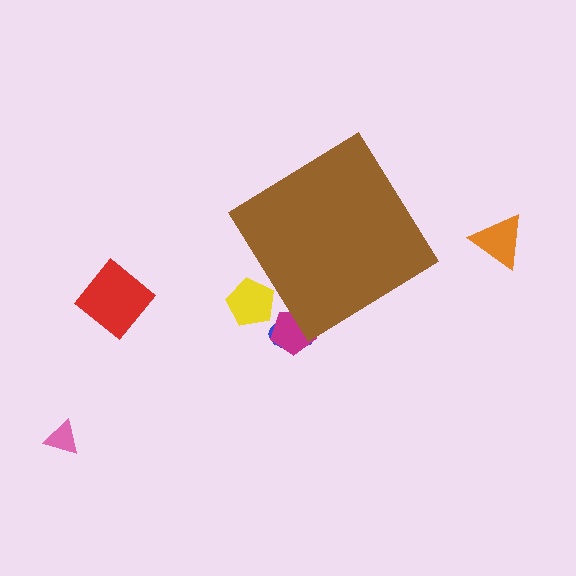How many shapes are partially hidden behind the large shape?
3 shapes are partially hidden.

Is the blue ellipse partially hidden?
Yes, the blue ellipse is partially hidden behind the brown diamond.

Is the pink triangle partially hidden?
No, the pink triangle is fully visible.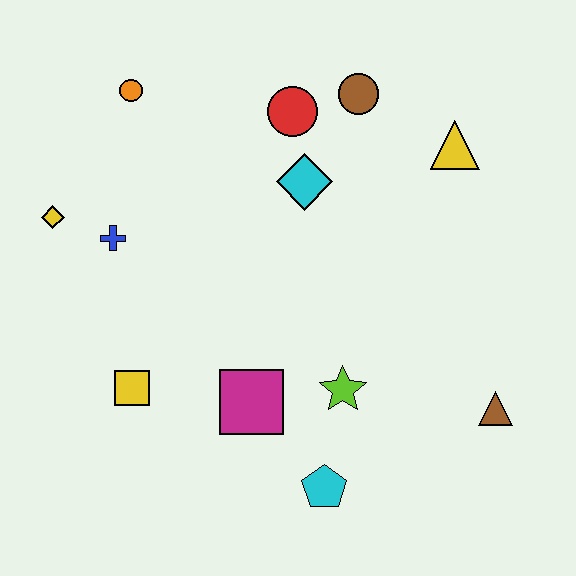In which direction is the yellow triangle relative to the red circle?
The yellow triangle is to the right of the red circle.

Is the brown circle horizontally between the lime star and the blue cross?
No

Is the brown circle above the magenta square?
Yes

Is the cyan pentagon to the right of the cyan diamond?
Yes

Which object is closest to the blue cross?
The yellow diamond is closest to the blue cross.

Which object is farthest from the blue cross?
The brown triangle is farthest from the blue cross.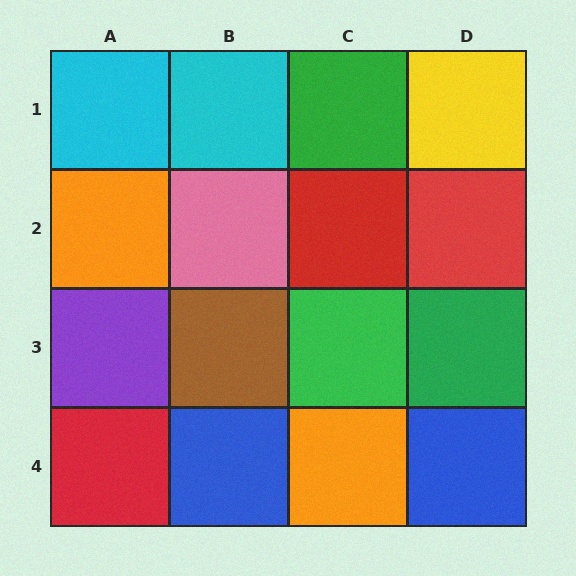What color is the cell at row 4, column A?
Red.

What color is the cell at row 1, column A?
Cyan.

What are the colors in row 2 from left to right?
Orange, pink, red, red.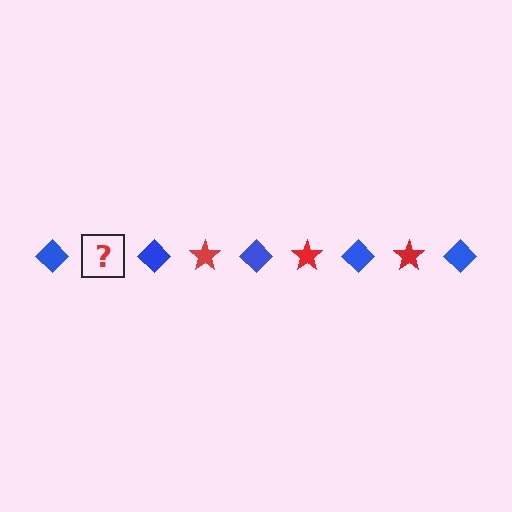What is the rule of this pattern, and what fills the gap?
The rule is that the pattern alternates between blue diamond and red star. The gap should be filled with a red star.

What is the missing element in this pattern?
The missing element is a red star.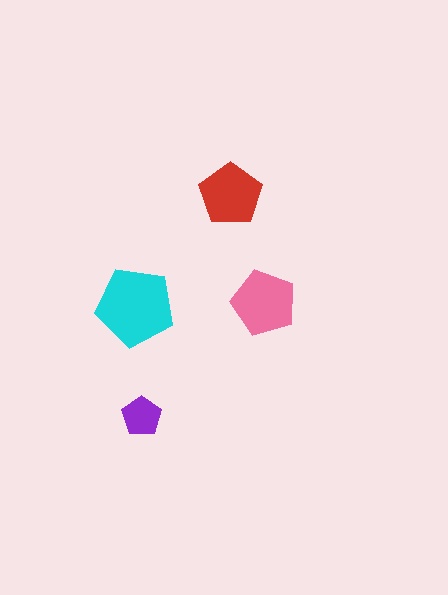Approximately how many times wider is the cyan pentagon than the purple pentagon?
About 2 times wider.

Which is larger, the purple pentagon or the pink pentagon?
The pink one.